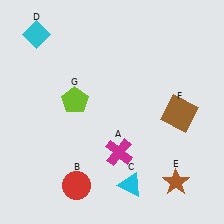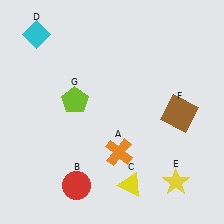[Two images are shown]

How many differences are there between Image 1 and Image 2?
There are 3 differences between the two images.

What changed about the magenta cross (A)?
In Image 1, A is magenta. In Image 2, it changed to orange.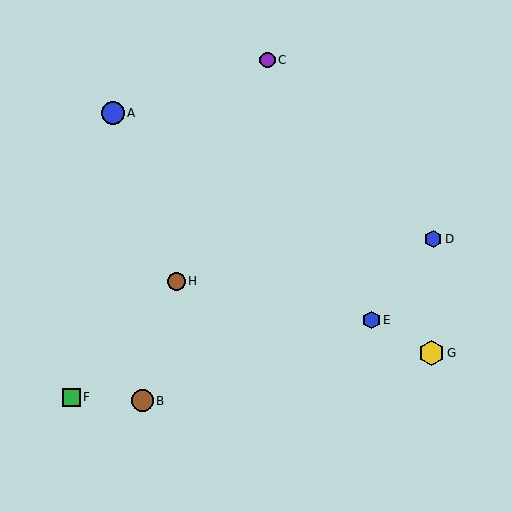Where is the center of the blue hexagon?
The center of the blue hexagon is at (372, 320).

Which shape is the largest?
The yellow hexagon (labeled G) is the largest.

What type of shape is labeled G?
Shape G is a yellow hexagon.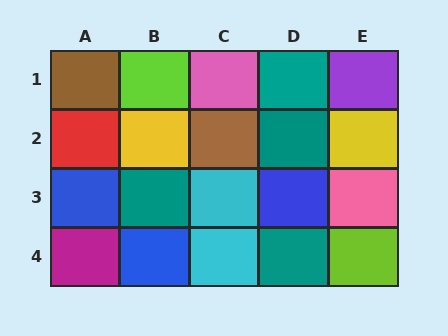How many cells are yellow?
2 cells are yellow.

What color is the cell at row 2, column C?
Brown.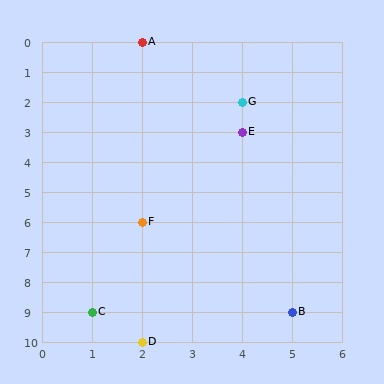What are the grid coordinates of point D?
Point D is at grid coordinates (2, 10).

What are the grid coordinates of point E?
Point E is at grid coordinates (4, 3).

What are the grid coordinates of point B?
Point B is at grid coordinates (5, 9).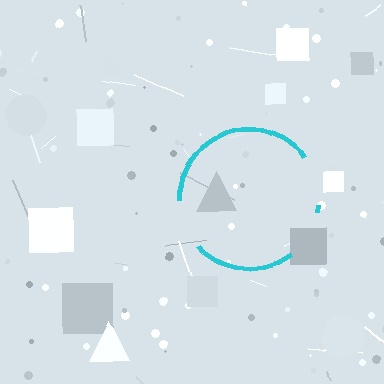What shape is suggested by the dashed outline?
The dashed outline suggests a circle.